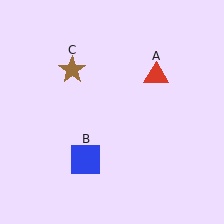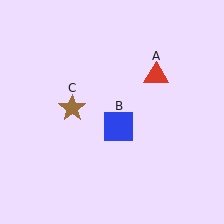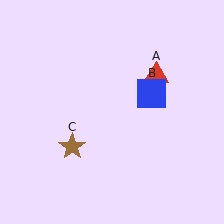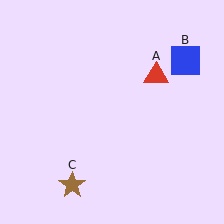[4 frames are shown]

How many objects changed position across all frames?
2 objects changed position: blue square (object B), brown star (object C).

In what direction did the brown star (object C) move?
The brown star (object C) moved down.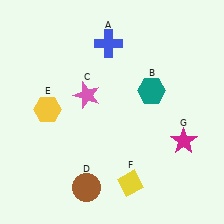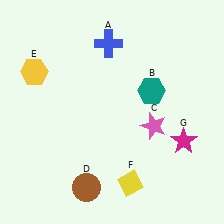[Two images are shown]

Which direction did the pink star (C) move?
The pink star (C) moved right.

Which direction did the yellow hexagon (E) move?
The yellow hexagon (E) moved up.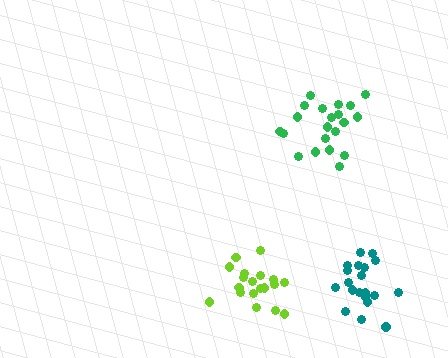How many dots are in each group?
Group 1: 19 dots, Group 2: 20 dots, Group 3: 21 dots (60 total).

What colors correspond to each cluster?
The clusters are colored: lime, teal, green.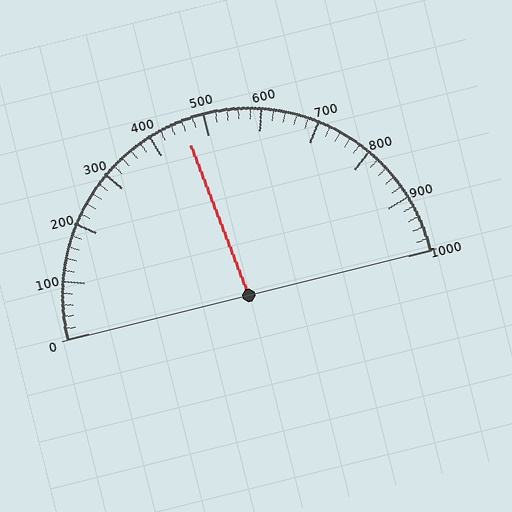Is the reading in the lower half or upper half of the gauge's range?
The reading is in the lower half of the range (0 to 1000).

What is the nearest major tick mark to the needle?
The nearest major tick mark is 500.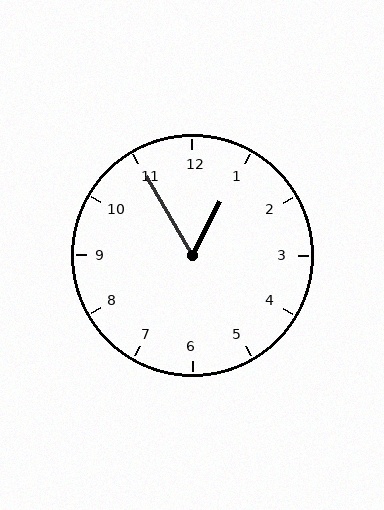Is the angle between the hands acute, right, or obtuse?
It is acute.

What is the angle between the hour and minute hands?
Approximately 58 degrees.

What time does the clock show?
12:55.